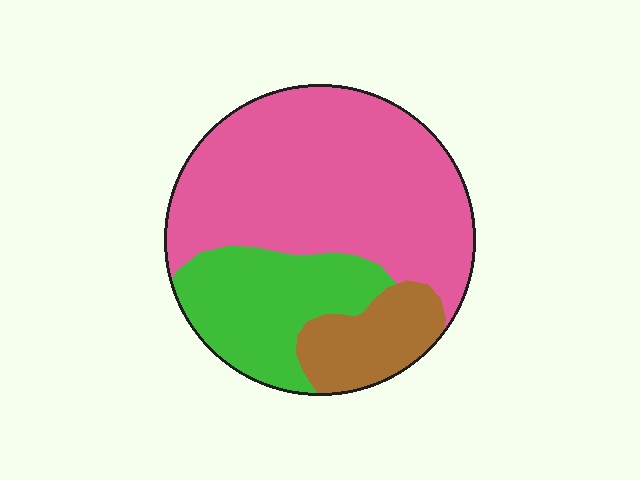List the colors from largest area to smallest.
From largest to smallest: pink, green, brown.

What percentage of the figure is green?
Green takes up about one quarter (1/4) of the figure.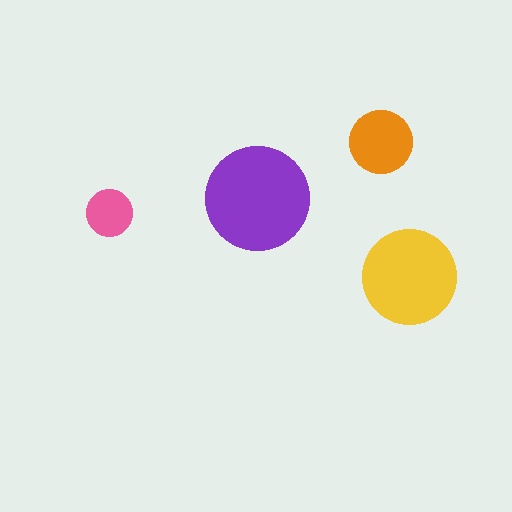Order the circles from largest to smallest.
the purple one, the yellow one, the orange one, the pink one.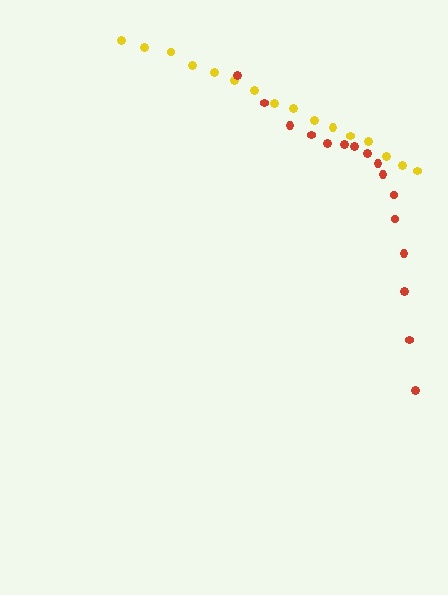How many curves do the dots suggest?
There are 2 distinct paths.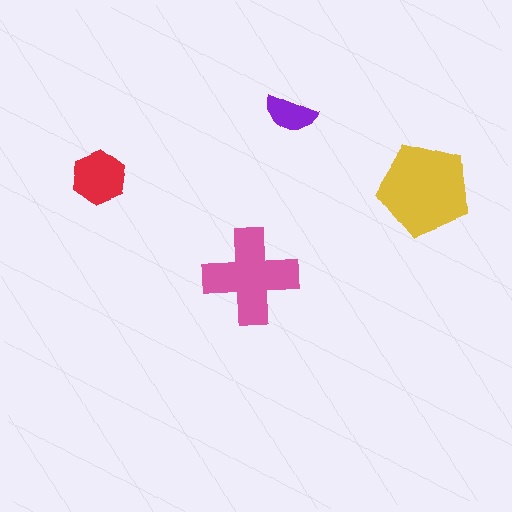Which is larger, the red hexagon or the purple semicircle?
The red hexagon.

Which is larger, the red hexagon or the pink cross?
The pink cross.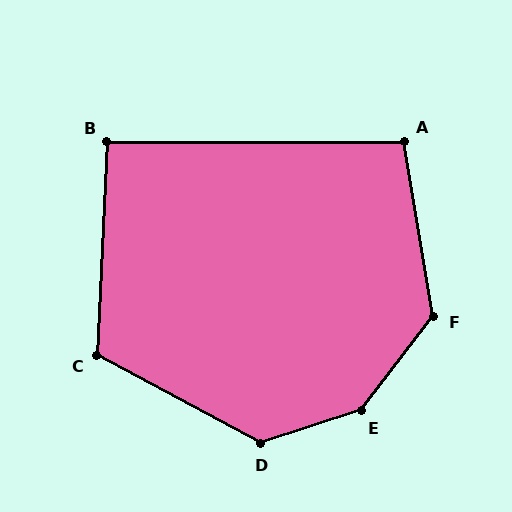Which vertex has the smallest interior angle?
B, at approximately 93 degrees.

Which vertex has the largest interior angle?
E, at approximately 145 degrees.